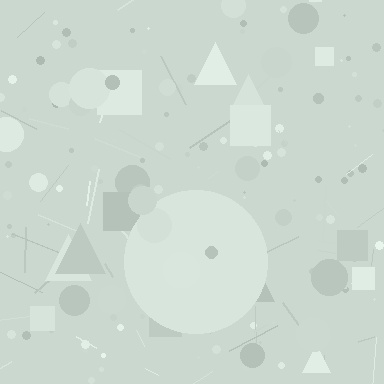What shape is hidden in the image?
A circle is hidden in the image.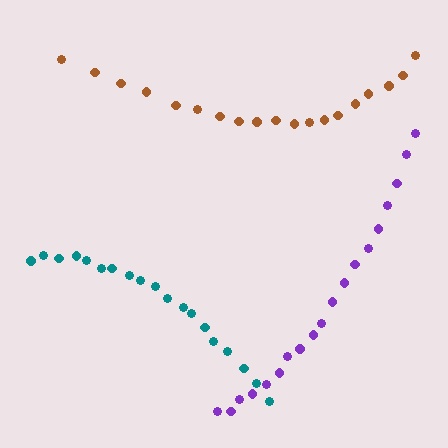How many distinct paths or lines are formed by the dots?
There are 3 distinct paths.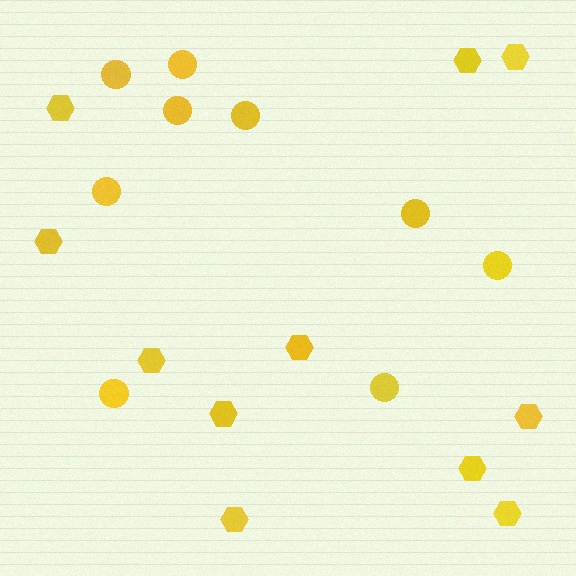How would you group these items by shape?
There are 2 groups: one group of hexagons (11) and one group of circles (9).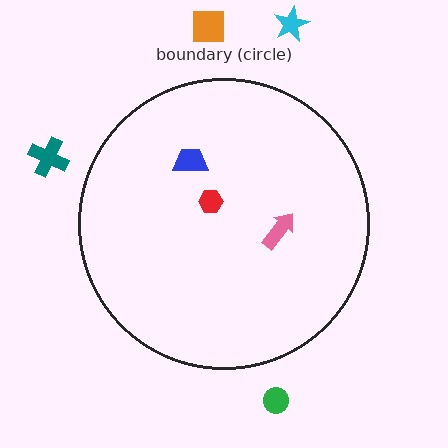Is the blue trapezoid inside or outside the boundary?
Inside.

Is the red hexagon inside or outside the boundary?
Inside.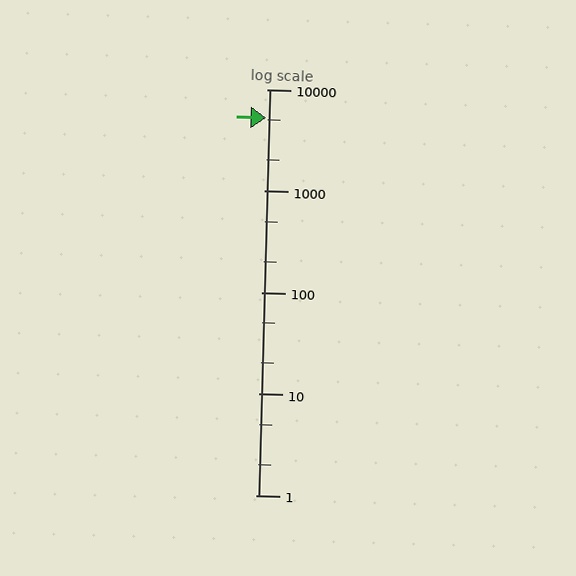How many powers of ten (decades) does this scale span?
The scale spans 4 decades, from 1 to 10000.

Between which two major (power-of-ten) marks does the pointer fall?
The pointer is between 1000 and 10000.